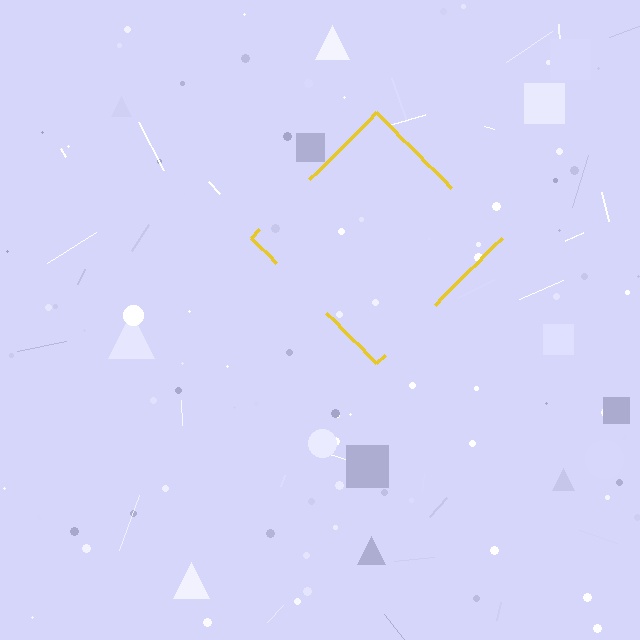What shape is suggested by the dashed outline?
The dashed outline suggests a diamond.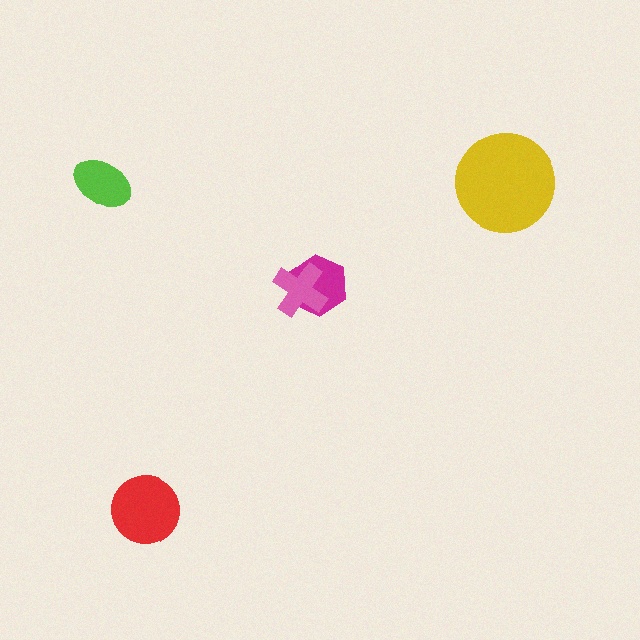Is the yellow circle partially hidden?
No, no other shape covers it.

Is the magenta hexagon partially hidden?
Yes, it is partially covered by another shape.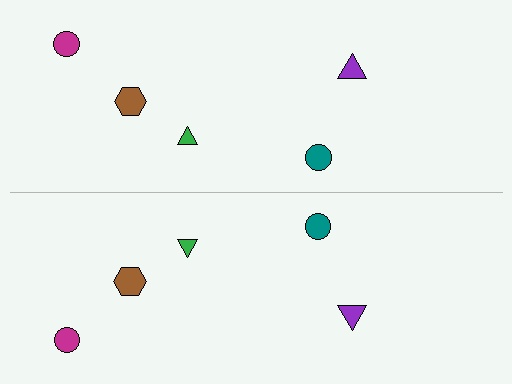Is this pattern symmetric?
Yes, this pattern has bilateral (reflection) symmetry.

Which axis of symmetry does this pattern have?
The pattern has a horizontal axis of symmetry running through the center of the image.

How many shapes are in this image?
There are 10 shapes in this image.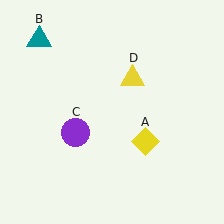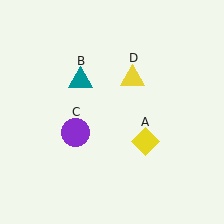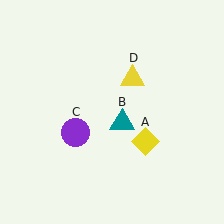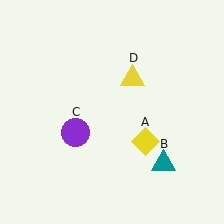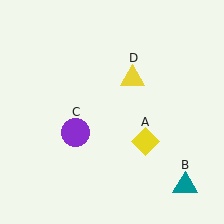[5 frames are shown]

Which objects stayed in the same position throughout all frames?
Yellow diamond (object A) and purple circle (object C) and yellow triangle (object D) remained stationary.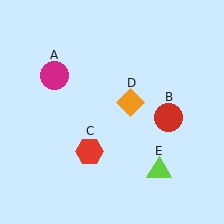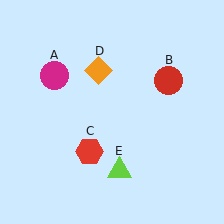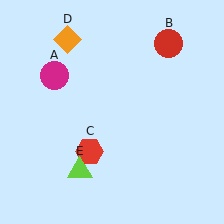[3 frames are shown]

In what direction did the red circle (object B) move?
The red circle (object B) moved up.